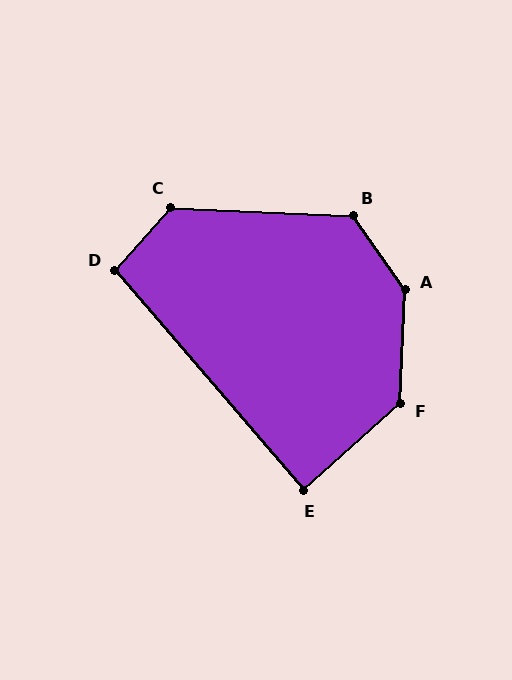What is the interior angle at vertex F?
Approximately 134 degrees (obtuse).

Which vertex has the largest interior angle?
A, at approximately 142 degrees.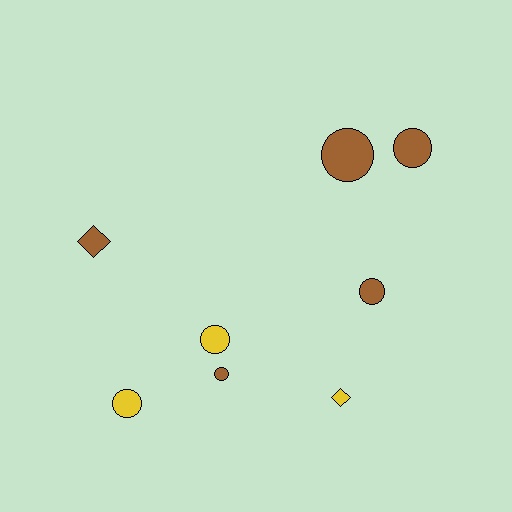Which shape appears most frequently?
Circle, with 6 objects.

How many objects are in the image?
There are 8 objects.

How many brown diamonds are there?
There is 1 brown diamond.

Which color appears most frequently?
Brown, with 5 objects.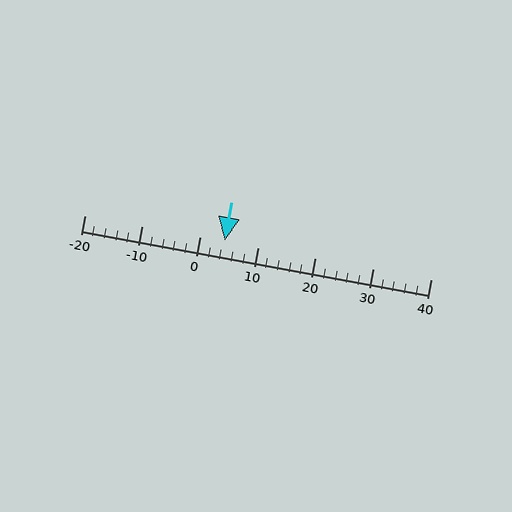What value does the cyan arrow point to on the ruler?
The cyan arrow points to approximately 4.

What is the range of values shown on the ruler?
The ruler shows values from -20 to 40.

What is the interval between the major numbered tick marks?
The major tick marks are spaced 10 units apart.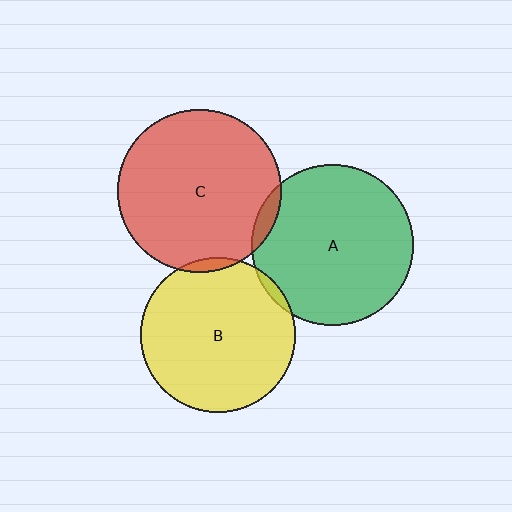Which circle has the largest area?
Circle C (red).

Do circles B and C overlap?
Yes.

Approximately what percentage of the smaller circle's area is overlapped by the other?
Approximately 5%.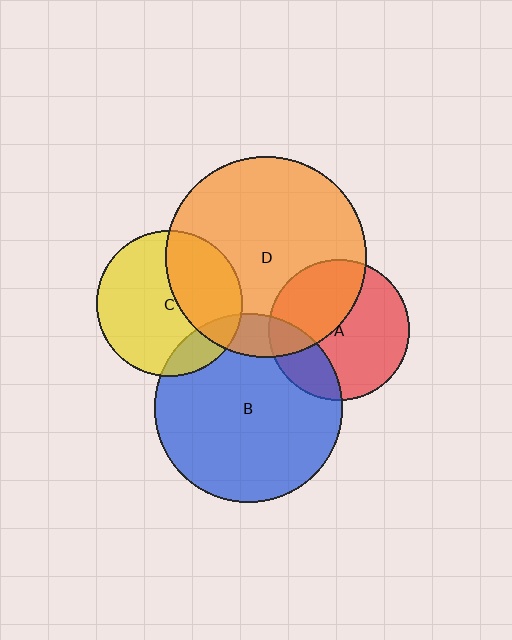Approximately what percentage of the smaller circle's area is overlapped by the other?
Approximately 15%.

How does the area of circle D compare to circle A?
Approximately 2.0 times.